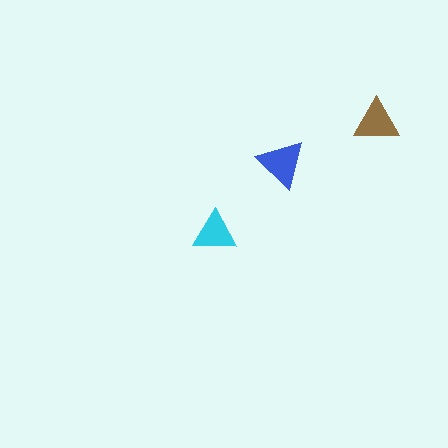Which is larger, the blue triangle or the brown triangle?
The blue one.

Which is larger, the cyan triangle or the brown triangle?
The brown one.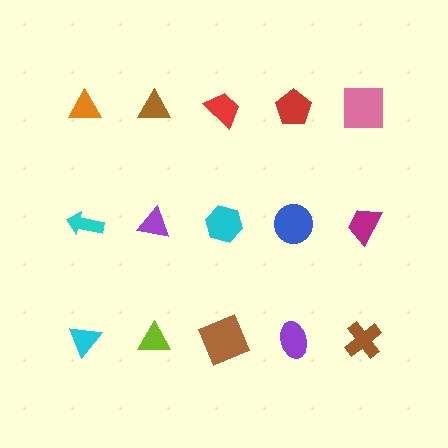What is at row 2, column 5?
A magenta trapezoid.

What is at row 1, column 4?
A red pentagon.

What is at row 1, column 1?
An orange triangle.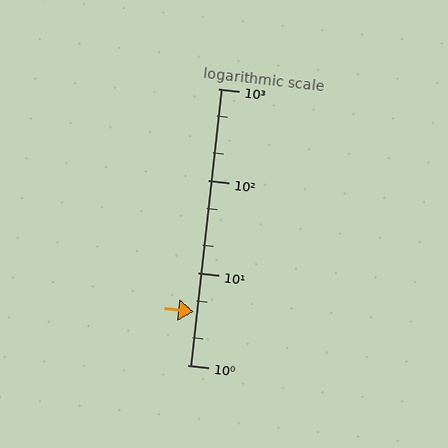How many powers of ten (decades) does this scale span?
The scale spans 3 decades, from 1 to 1000.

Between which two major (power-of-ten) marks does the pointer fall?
The pointer is between 1 and 10.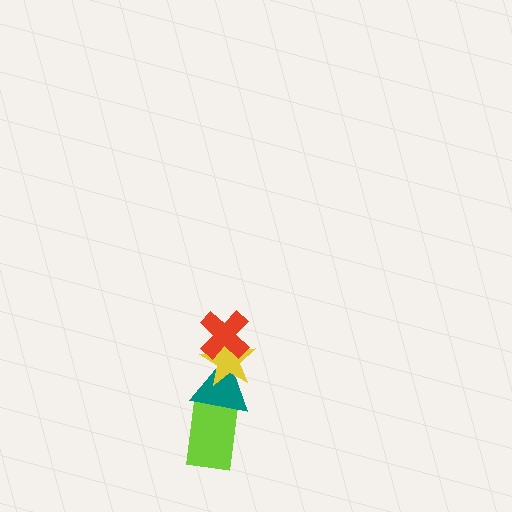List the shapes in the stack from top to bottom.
From top to bottom: the red cross, the yellow star, the teal triangle, the lime rectangle.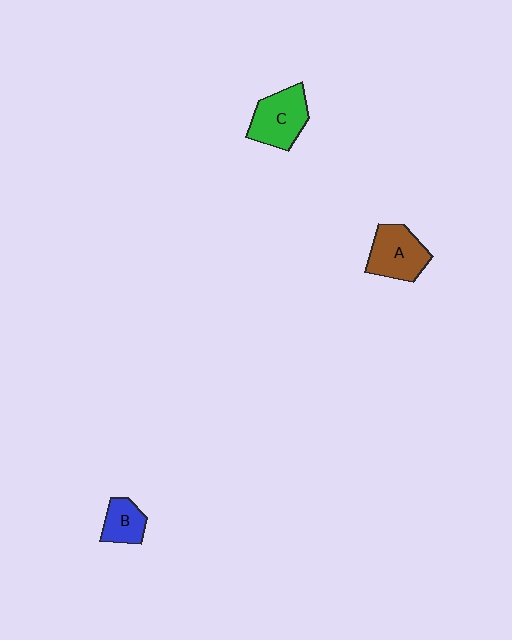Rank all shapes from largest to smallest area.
From largest to smallest: C (green), A (brown), B (blue).